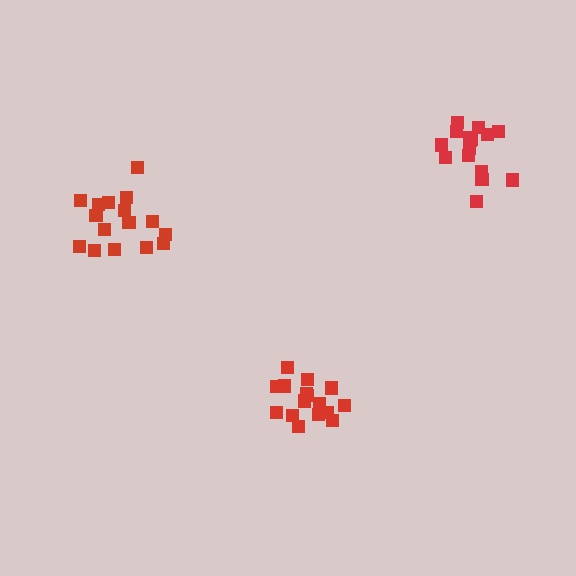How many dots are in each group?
Group 1: 16 dots, Group 2: 16 dots, Group 3: 16 dots (48 total).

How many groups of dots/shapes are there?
There are 3 groups.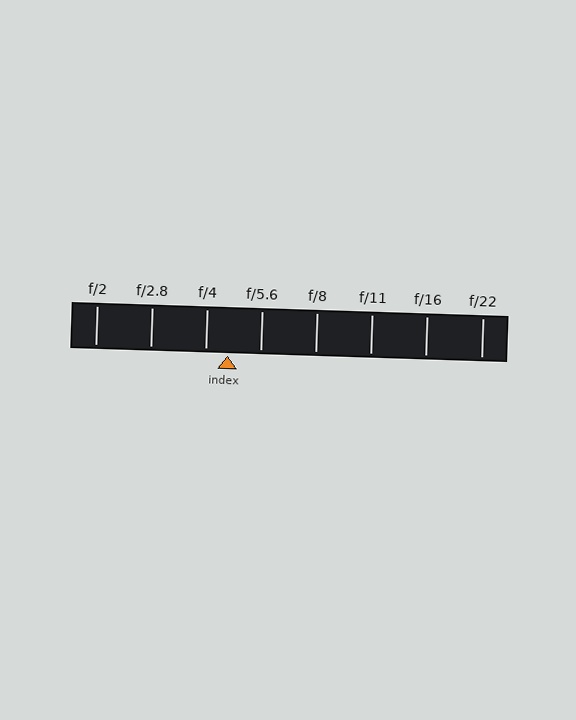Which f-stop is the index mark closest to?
The index mark is closest to f/4.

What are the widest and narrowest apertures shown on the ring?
The widest aperture shown is f/2 and the narrowest is f/22.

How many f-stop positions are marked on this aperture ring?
There are 8 f-stop positions marked.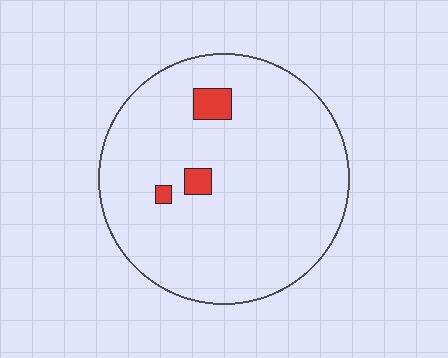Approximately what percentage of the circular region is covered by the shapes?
Approximately 5%.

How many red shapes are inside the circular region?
3.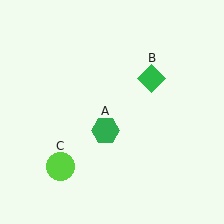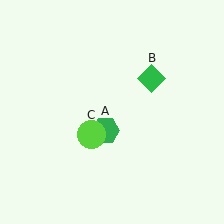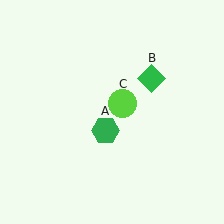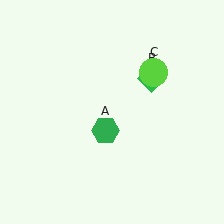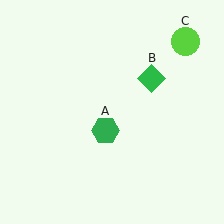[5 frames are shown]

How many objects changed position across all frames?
1 object changed position: lime circle (object C).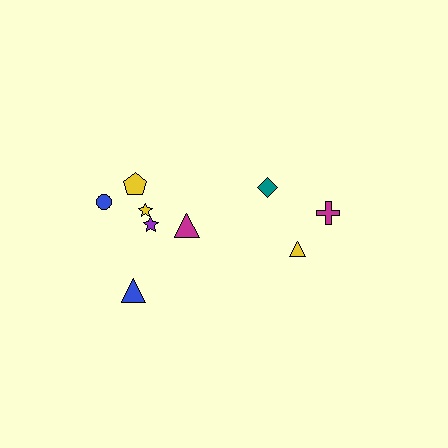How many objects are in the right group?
There are 3 objects.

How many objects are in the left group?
There are 6 objects.